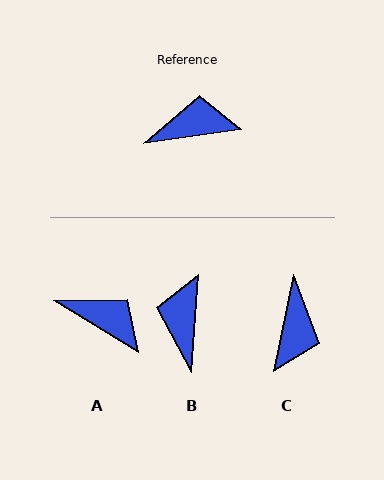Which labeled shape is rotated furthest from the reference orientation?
C, about 110 degrees away.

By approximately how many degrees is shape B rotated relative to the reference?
Approximately 78 degrees counter-clockwise.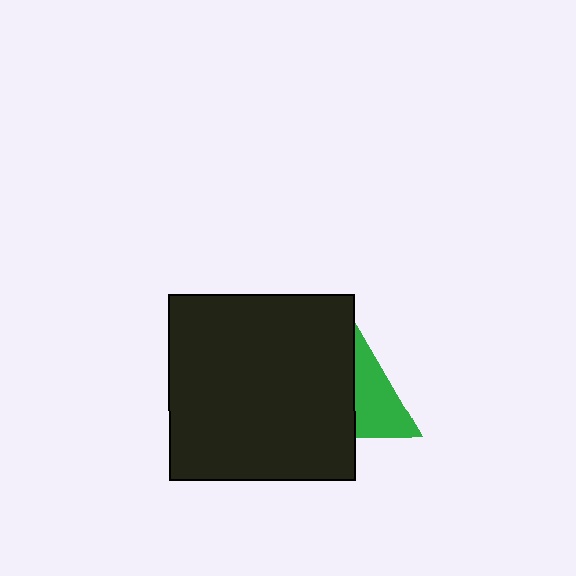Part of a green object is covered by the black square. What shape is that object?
It is a triangle.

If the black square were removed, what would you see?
You would see the complete green triangle.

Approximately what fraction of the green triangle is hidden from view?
Roughly 54% of the green triangle is hidden behind the black square.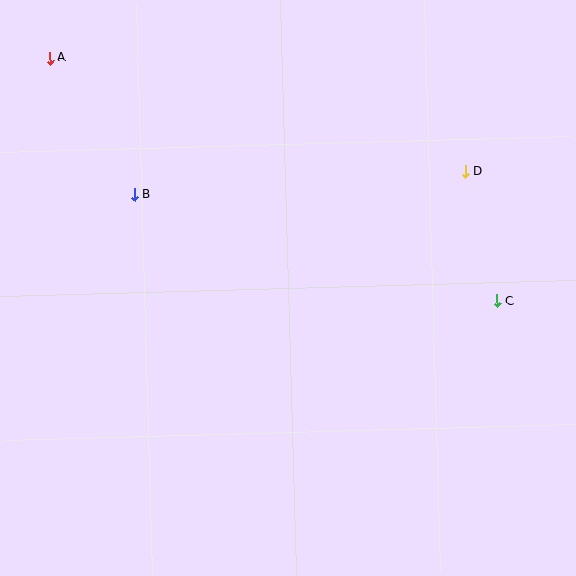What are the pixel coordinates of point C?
Point C is at (497, 301).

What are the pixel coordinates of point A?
Point A is at (50, 58).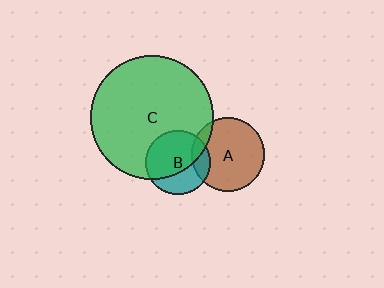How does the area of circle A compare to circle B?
Approximately 1.3 times.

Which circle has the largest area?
Circle C (green).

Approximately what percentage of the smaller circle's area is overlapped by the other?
Approximately 65%.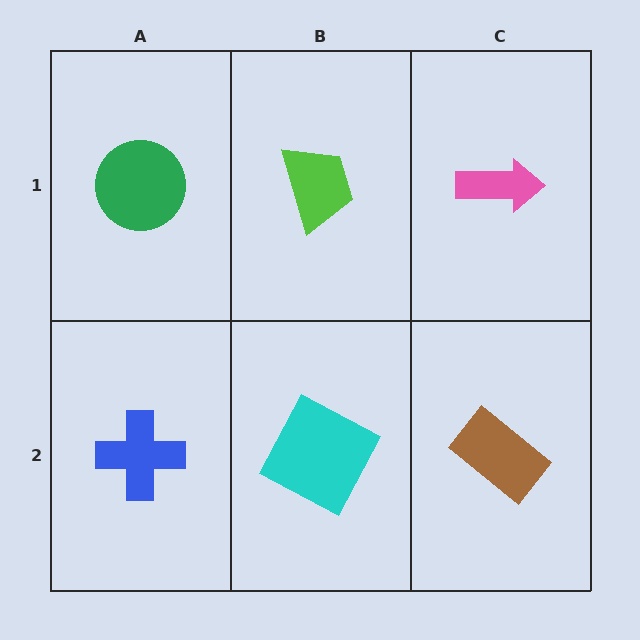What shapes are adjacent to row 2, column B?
A lime trapezoid (row 1, column B), a blue cross (row 2, column A), a brown rectangle (row 2, column C).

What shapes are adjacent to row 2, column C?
A pink arrow (row 1, column C), a cyan square (row 2, column B).